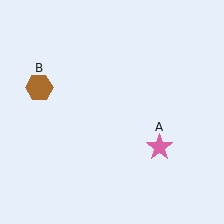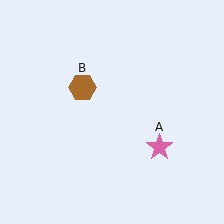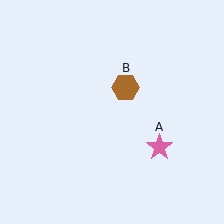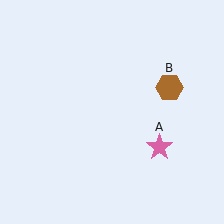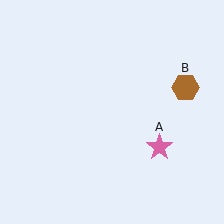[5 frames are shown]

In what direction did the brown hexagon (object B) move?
The brown hexagon (object B) moved right.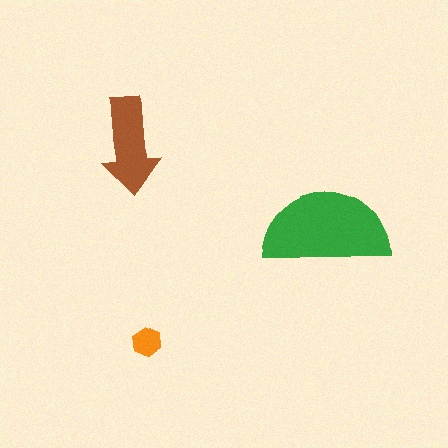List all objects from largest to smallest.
The green semicircle, the brown arrow, the orange hexagon.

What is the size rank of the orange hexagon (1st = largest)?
3rd.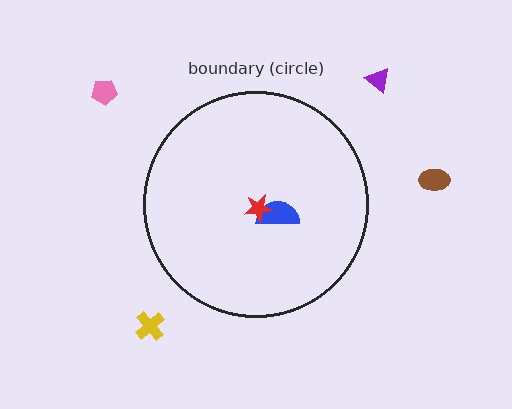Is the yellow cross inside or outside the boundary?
Outside.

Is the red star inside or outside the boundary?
Inside.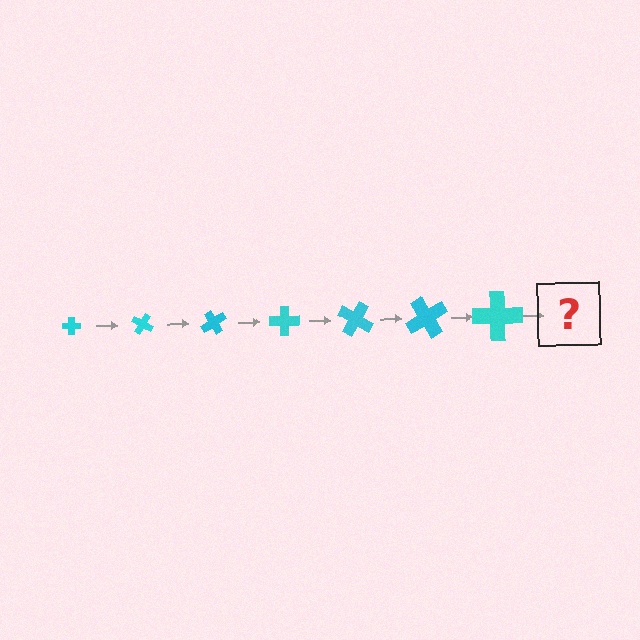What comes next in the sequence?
The next element should be a cross, larger than the previous one and rotated 210 degrees from the start.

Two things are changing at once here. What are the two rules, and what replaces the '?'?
The two rules are that the cross grows larger each step and it rotates 30 degrees each step. The '?' should be a cross, larger than the previous one and rotated 210 degrees from the start.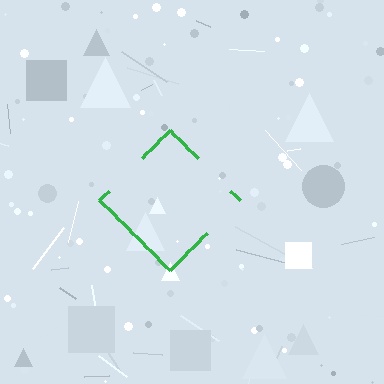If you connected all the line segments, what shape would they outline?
They would outline a diamond.